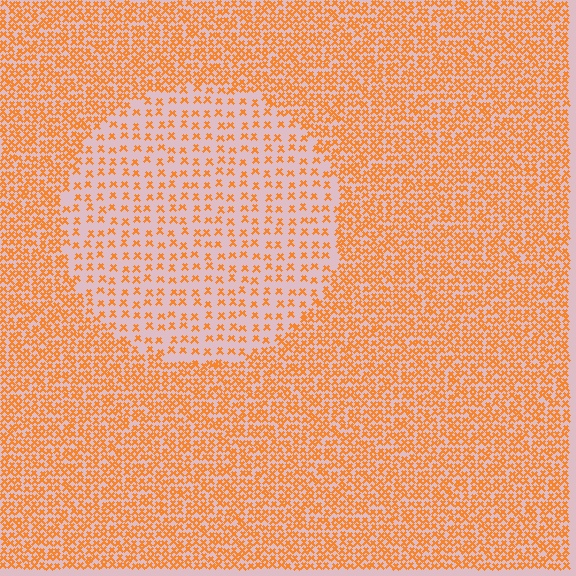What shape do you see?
I see a circle.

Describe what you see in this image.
The image contains small orange elements arranged at two different densities. A circle-shaped region is visible where the elements are less densely packed than the surrounding area.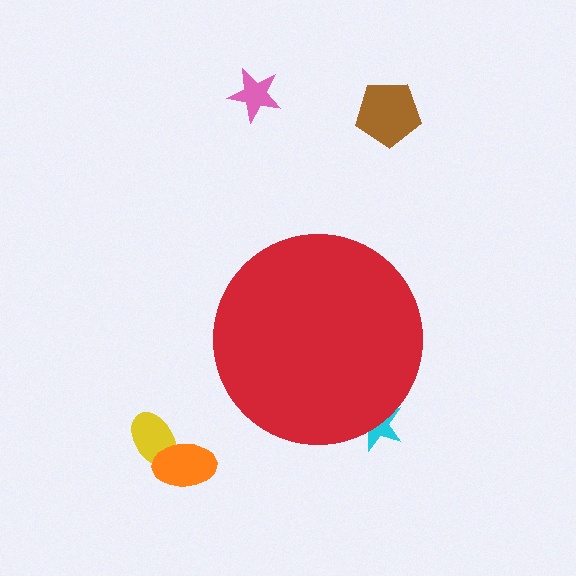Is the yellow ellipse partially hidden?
No, the yellow ellipse is fully visible.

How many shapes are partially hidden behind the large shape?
1 shape is partially hidden.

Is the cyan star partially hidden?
Yes, the cyan star is partially hidden behind the red circle.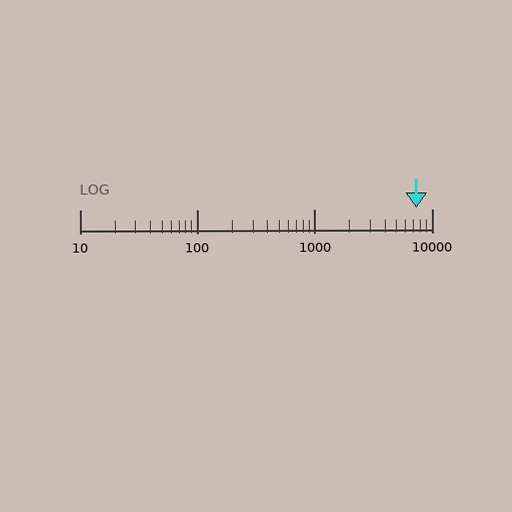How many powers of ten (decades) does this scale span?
The scale spans 3 decades, from 10 to 10000.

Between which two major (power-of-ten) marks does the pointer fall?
The pointer is between 1000 and 10000.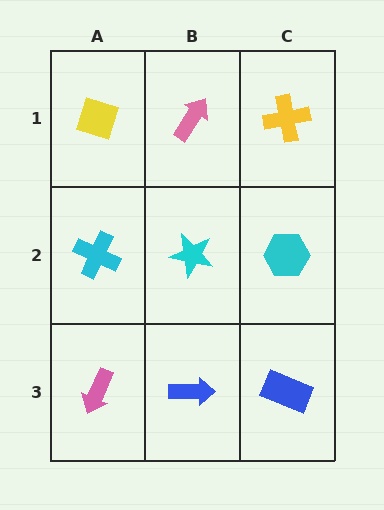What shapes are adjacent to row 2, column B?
A pink arrow (row 1, column B), a blue arrow (row 3, column B), a cyan cross (row 2, column A), a cyan hexagon (row 2, column C).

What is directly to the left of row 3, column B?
A pink arrow.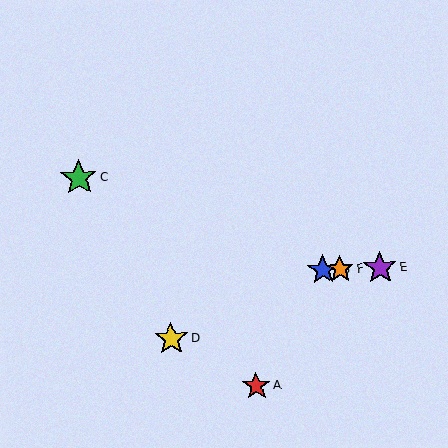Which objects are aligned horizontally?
Objects B, E, F are aligned horizontally.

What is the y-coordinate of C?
Object C is at y≈178.